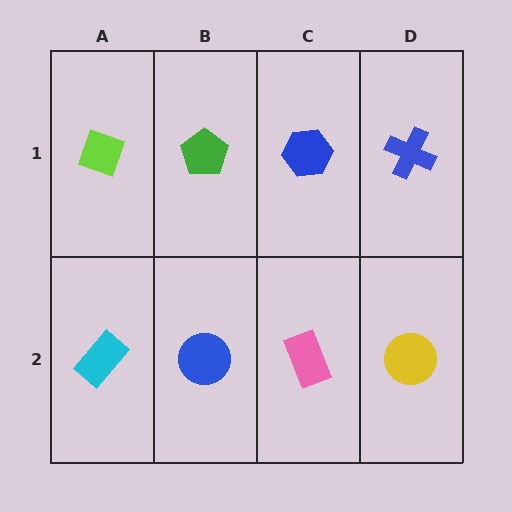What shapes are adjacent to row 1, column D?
A yellow circle (row 2, column D), a blue hexagon (row 1, column C).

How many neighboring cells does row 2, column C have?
3.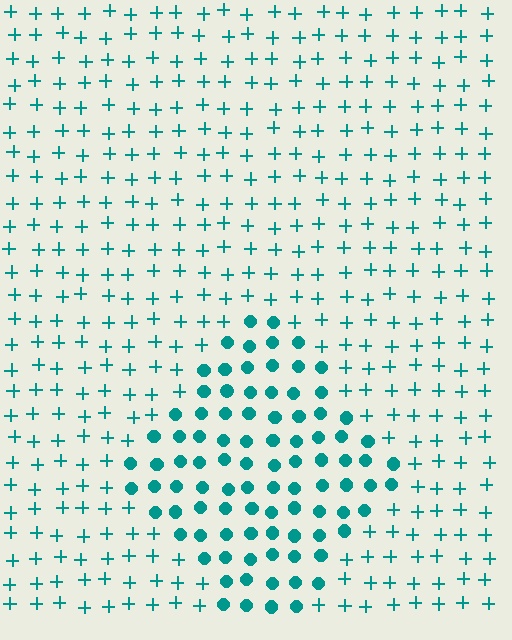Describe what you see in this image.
The image is filled with small teal elements arranged in a uniform grid. A diamond-shaped region contains circles, while the surrounding area contains plus signs. The boundary is defined purely by the change in element shape.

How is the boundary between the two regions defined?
The boundary is defined by a change in element shape: circles inside vs. plus signs outside. All elements share the same color and spacing.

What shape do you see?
I see a diamond.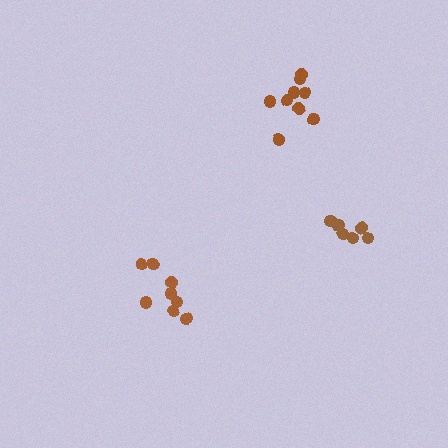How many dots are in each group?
Group 1: 8 dots, Group 2: 6 dots, Group 3: 9 dots (23 total).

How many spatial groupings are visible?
There are 3 spatial groupings.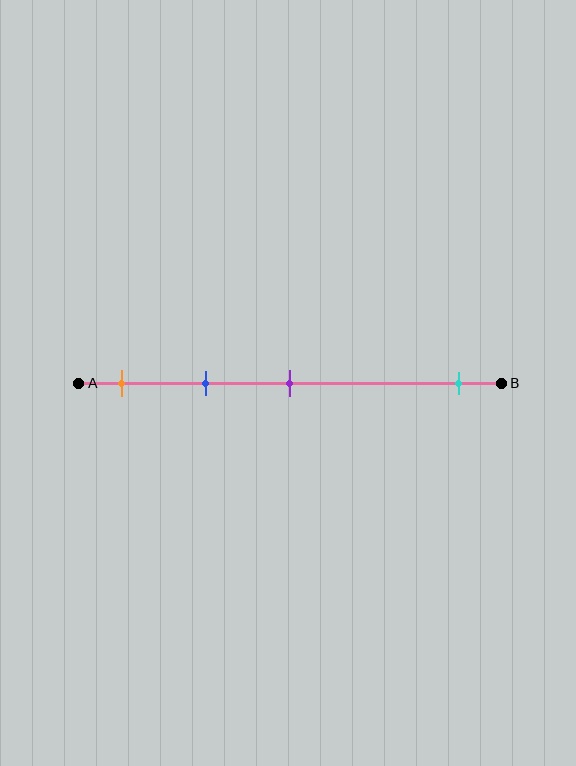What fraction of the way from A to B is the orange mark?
The orange mark is approximately 10% (0.1) of the way from A to B.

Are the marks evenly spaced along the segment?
No, the marks are not evenly spaced.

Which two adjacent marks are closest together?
The orange and blue marks are the closest adjacent pair.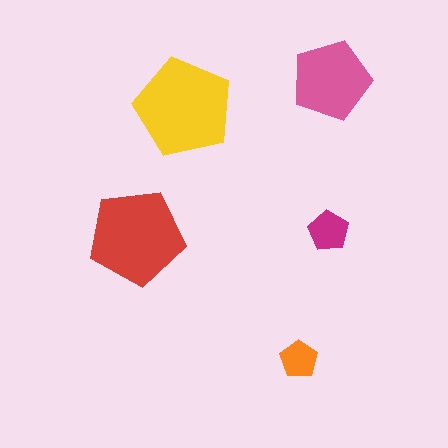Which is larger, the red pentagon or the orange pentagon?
The red one.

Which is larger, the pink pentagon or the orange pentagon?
The pink one.